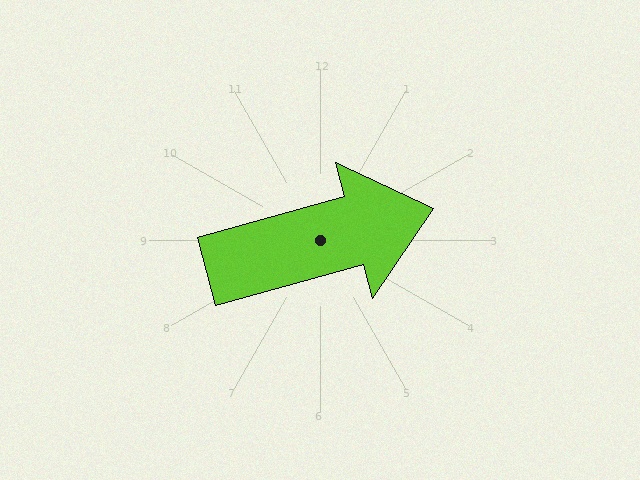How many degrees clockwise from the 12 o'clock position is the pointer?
Approximately 75 degrees.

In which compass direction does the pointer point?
East.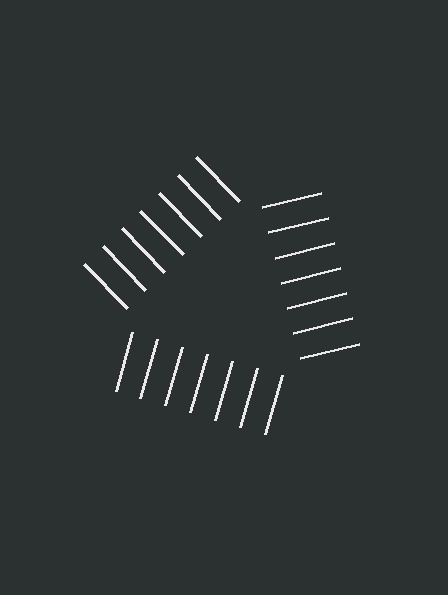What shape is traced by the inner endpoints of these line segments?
An illusory triangle — the line segments terminate on its edges but no continuous stroke is drawn.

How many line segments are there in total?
21 — 7 along each of the 3 edges.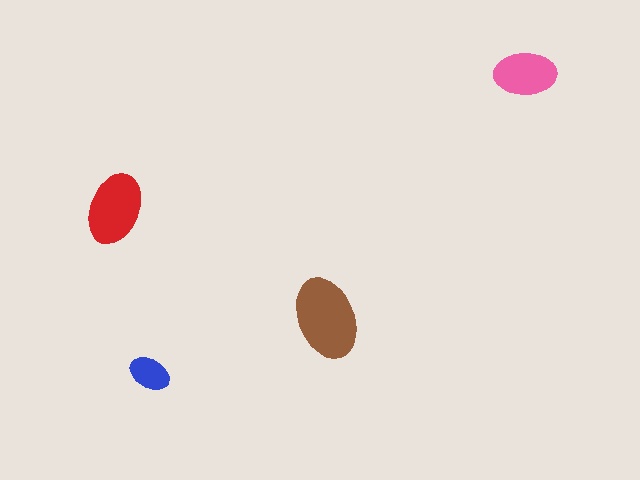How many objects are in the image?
There are 4 objects in the image.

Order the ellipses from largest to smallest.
the brown one, the red one, the pink one, the blue one.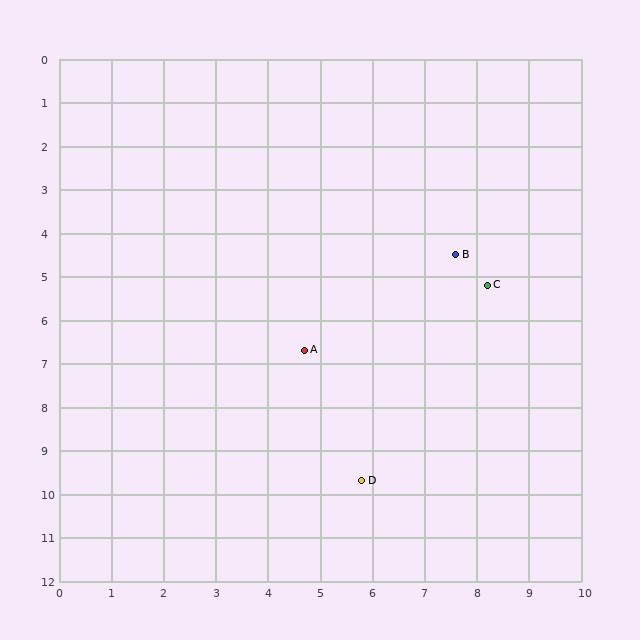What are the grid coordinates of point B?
Point B is at approximately (7.6, 4.5).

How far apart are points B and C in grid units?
Points B and C are about 0.9 grid units apart.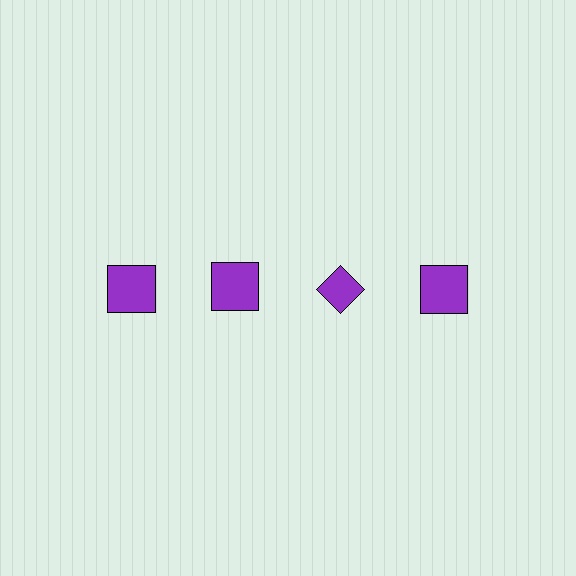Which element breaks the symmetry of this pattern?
The purple diamond in the top row, center column breaks the symmetry. All other shapes are purple squares.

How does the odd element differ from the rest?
It has a different shape: diamond instead of square.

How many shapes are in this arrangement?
There are 4 shapes arranged in a grid pattern.